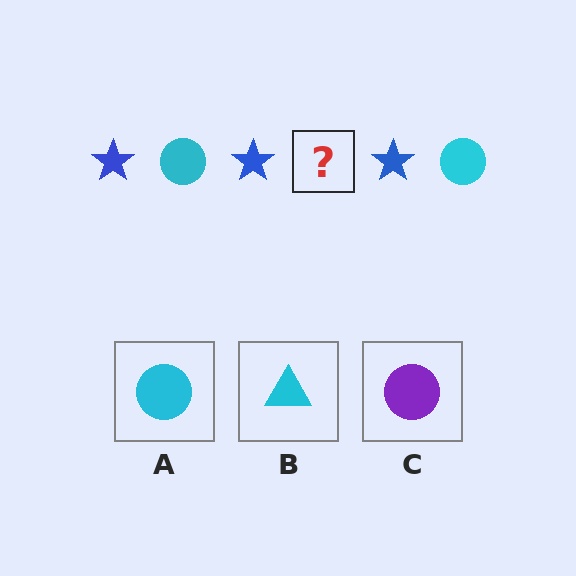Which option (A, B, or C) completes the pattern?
A.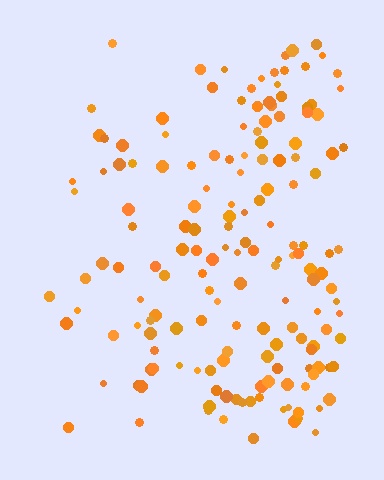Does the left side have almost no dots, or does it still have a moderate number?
Still a moderate number, just noticeably fewer than the right.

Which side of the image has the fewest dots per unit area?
The left.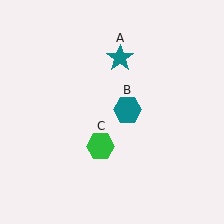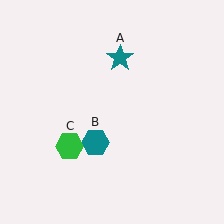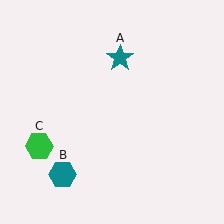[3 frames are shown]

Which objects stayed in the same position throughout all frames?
Teal star (object A) remained stationary.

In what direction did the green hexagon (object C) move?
The green hexagon (object C) moved left.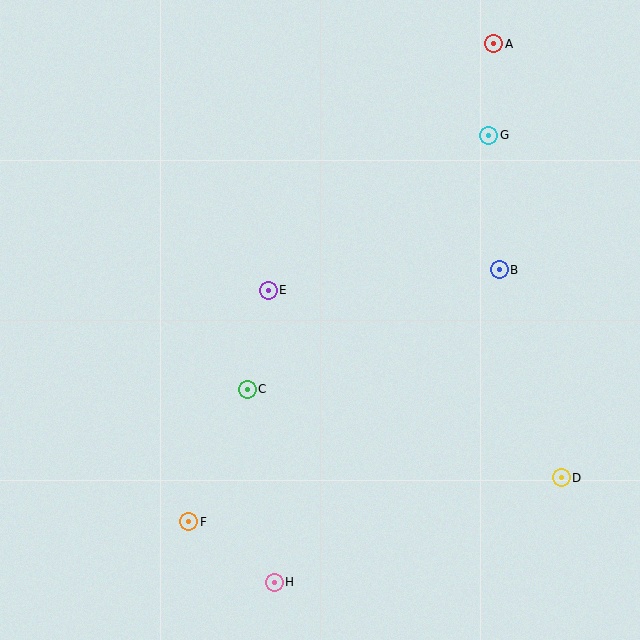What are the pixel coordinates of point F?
Point F is at (189, 522).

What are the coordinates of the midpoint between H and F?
The midpoint between H and F is at (231, 552).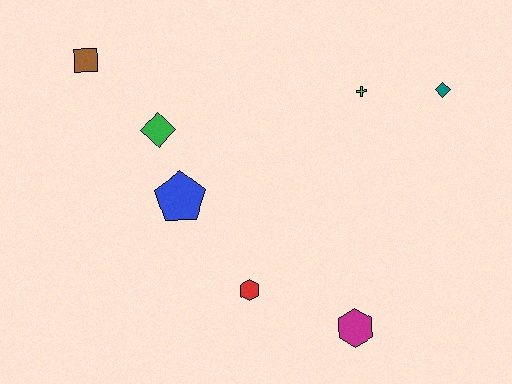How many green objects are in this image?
There is 1 green object.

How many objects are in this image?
There are 7 objects.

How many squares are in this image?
There is 1 square.